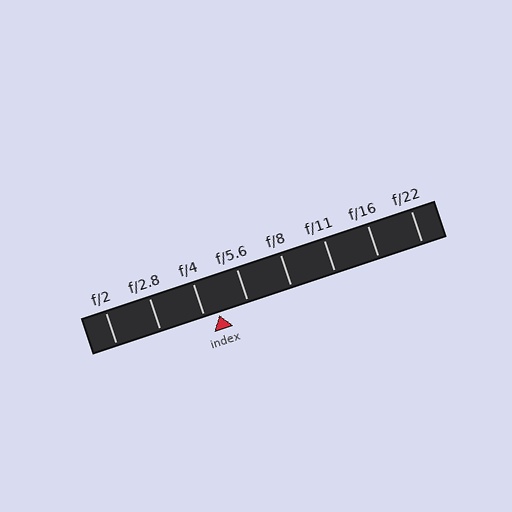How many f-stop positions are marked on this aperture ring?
There are 8 f-stop positions marked.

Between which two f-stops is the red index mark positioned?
The index mark is between f/4 and f/5.6.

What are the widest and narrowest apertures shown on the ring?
The widest aperture shown is f/2 and the narrowest is f/22.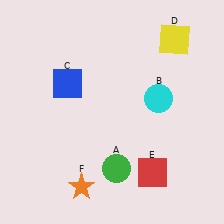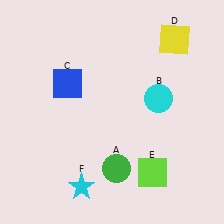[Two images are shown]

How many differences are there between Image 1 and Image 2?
There are 2 differences between the two images.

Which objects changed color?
E changed from red to lime. F changed from orange to cyan.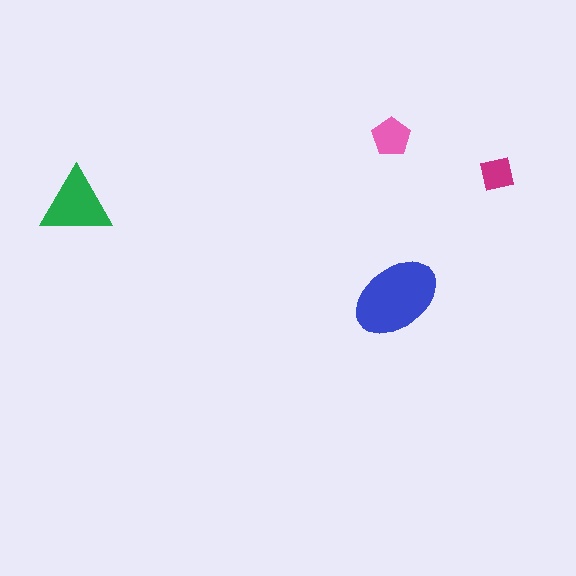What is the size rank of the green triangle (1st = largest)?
2nd.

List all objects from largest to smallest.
The blue ellipse, the green triangle, the pink pentagon, the magenta square.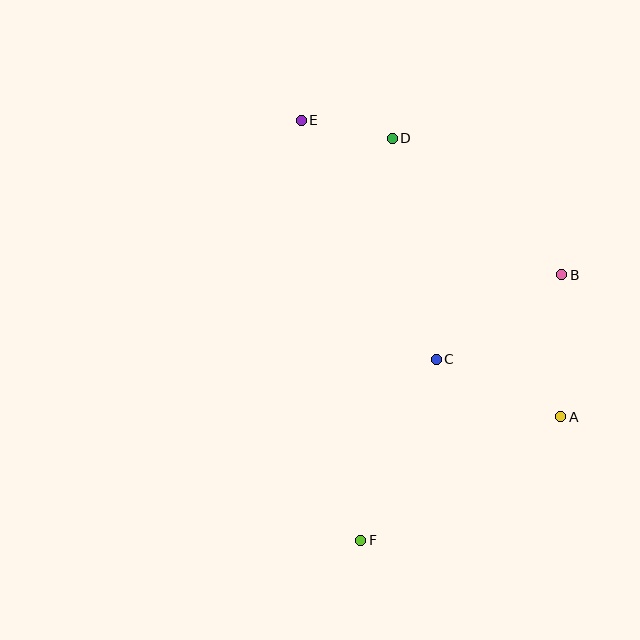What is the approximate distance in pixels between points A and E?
The distance between A and E is approximately 394 pixels.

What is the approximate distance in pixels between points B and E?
The distance between B and E is approximately 303 pixels.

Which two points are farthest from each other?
Points E and F are farthest from each other.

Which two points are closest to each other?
Points D and E are closest to each other.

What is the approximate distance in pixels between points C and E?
The distance between C and E is approximately 274 pixels.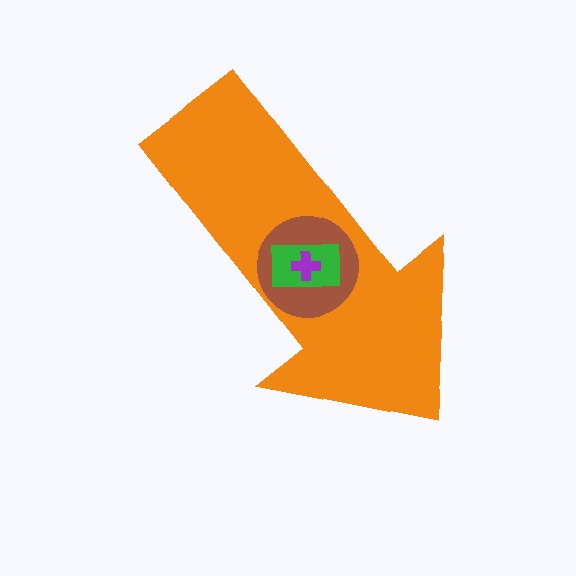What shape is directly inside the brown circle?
The green rectangle.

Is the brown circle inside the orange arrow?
Yes.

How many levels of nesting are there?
4.